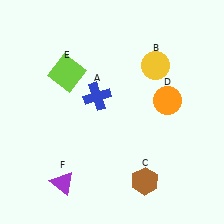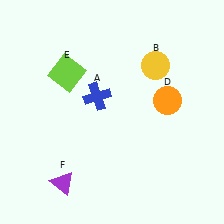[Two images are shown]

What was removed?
The brown hexagon (C) was removed in Image 2.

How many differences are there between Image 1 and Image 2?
There is 1 difference between the two images.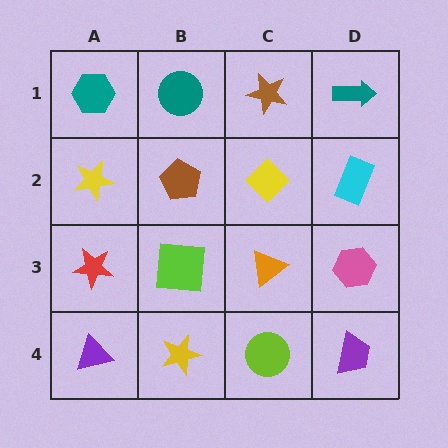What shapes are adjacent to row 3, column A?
A yellow star (row 2, column A), a purple triangle (row 4, column A), a lime square (row 3, column B).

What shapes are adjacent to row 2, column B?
A teal circle (row 1, column B), a lime square (row 3, column B), a yellow star (row 2, column A), a yellow diamond (row 2, column C).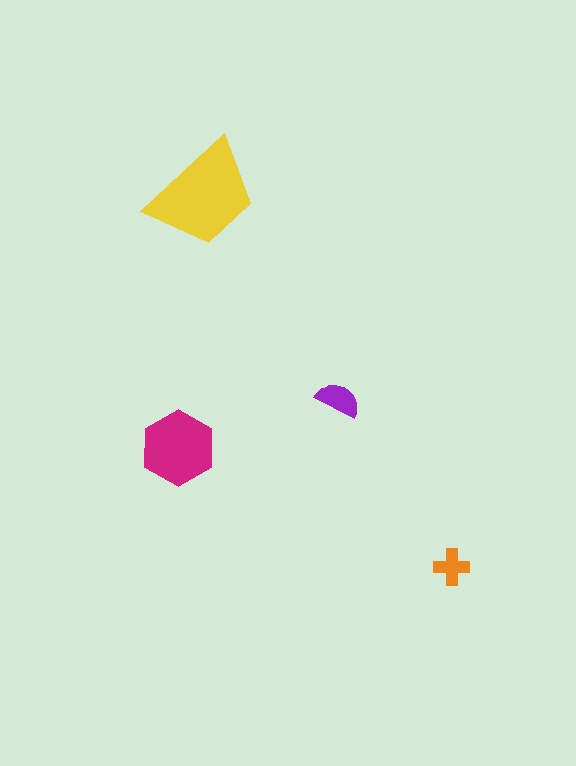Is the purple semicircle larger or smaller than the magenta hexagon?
Smaller.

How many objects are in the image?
There are 4 objects in the image.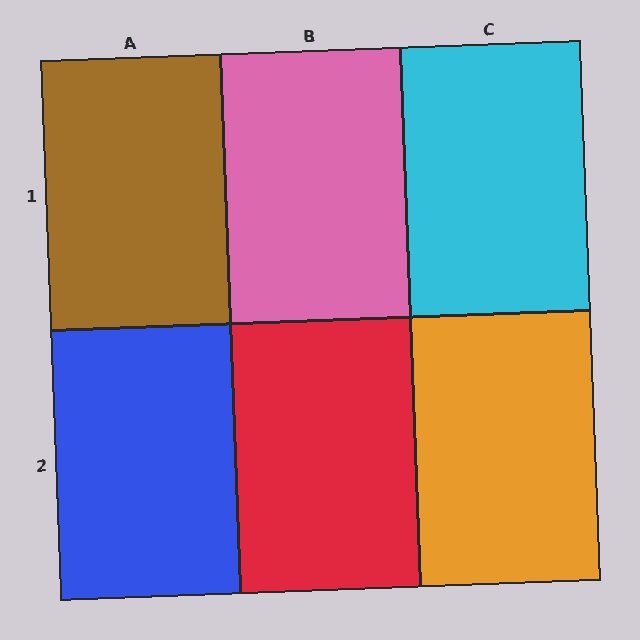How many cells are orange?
1 cell is orange.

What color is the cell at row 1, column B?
Pink.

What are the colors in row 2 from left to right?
Blue, red, orange.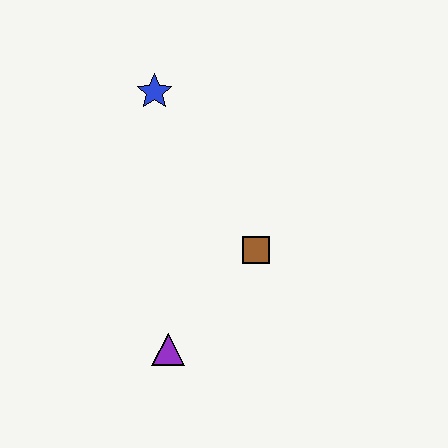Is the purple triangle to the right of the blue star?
Yes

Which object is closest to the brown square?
The purple triangle is closest to the brown square.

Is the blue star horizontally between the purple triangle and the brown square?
No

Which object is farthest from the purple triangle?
The blue star is farthest from the purple triangle.